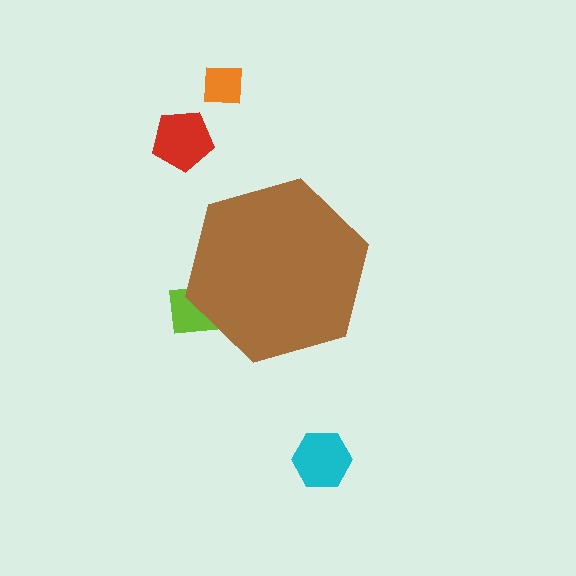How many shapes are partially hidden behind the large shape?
1 shape is partially hidden.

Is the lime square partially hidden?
Yes, the lime square is partially hidden behind the brown hexagon.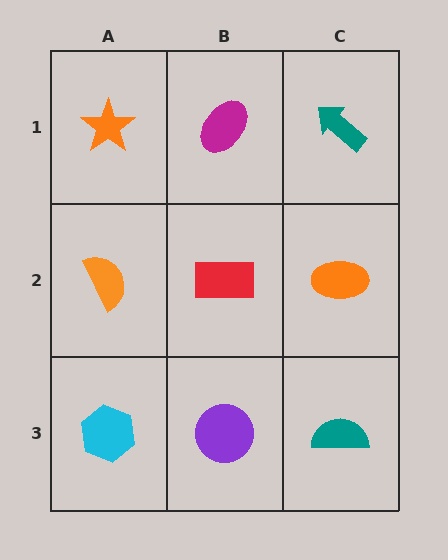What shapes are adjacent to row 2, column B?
A magenta ellipse (row 1, column B), a purple circle (row 3, column B), an orange semicircle (row 2, column A), an orange ellipse (row 2, column C).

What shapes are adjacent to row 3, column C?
An orange ellipse (row 2, column C), a purple circle (row 3, column B).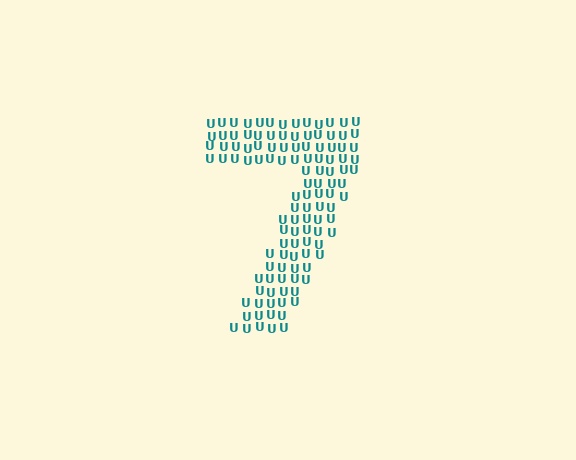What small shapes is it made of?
It is made of small letter U's.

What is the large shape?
The large shape is the digit 7.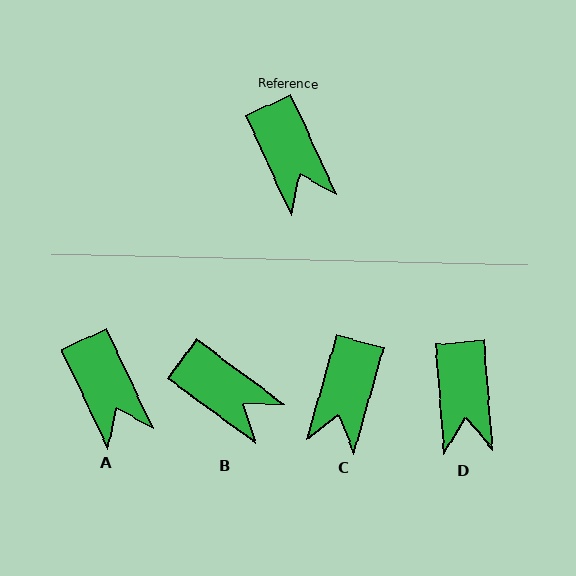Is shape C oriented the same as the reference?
No, it is off by about 41 degrees.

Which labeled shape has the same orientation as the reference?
A.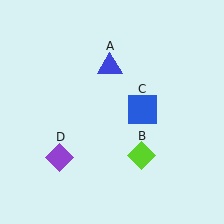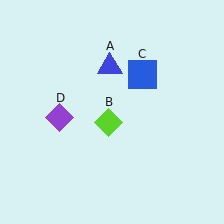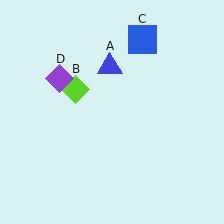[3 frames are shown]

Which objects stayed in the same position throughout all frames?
Blue triangle (object A) remained stationary.